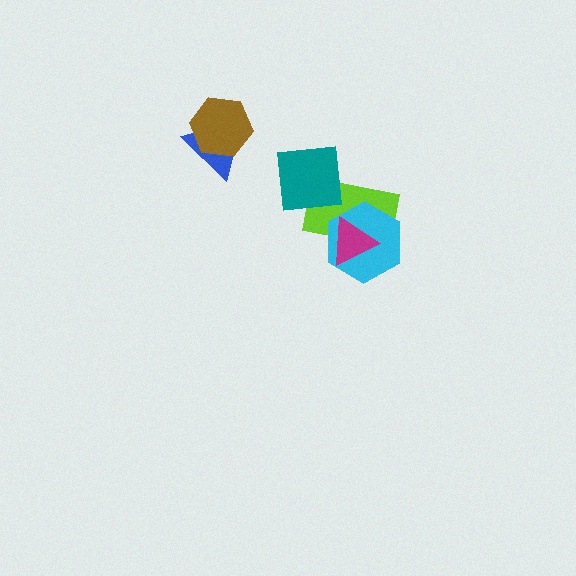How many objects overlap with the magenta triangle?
2 objects overlap with the magenta triangle.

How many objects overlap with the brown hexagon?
1 object overlaps with the brown hexagon.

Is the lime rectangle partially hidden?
Yes, it is partially covered by another shape.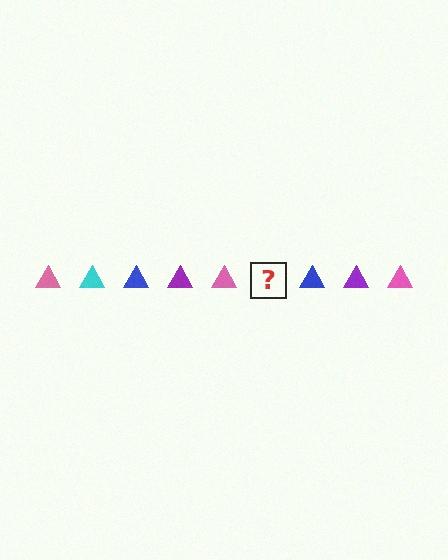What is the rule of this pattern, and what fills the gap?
The rule is that the pattern cycles through pink, cyan, blue, purple triangles. The gap should be filled with a cyan triangle.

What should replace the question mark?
The question mark should be replaced with a cyan triangle.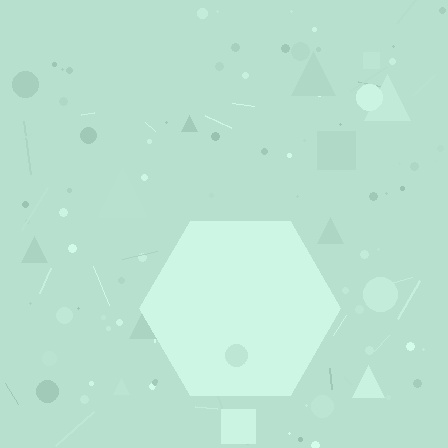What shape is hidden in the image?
A hexagon is hidden in the image.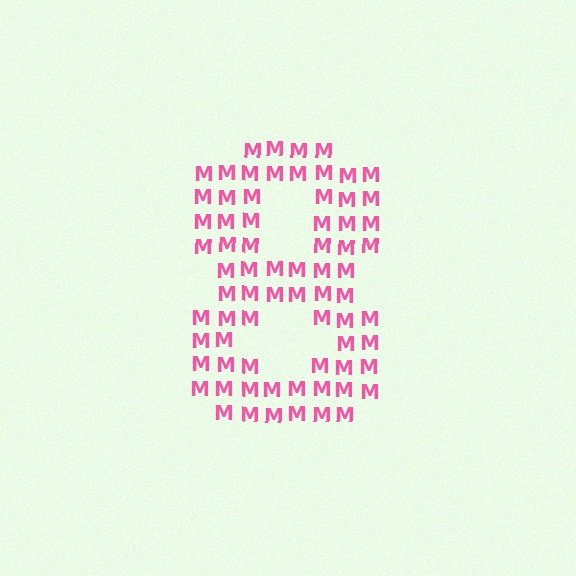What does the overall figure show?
The overall figure shows the digit 8.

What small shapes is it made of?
It is made of small letter M's.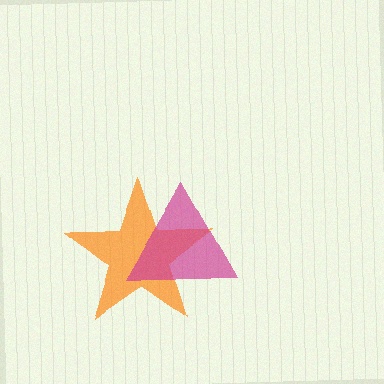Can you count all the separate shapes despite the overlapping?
Yes, there are 2 separate shapes.